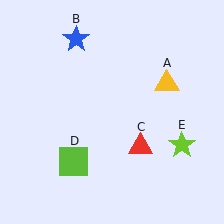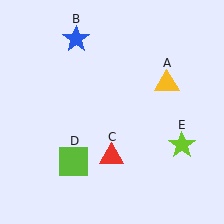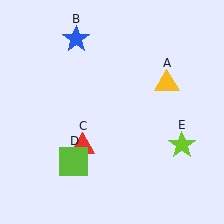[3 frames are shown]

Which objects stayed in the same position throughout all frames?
Yellow triangle (object A) and blue star (object B) and lime square (object D) and lime star (object E) remained stationary.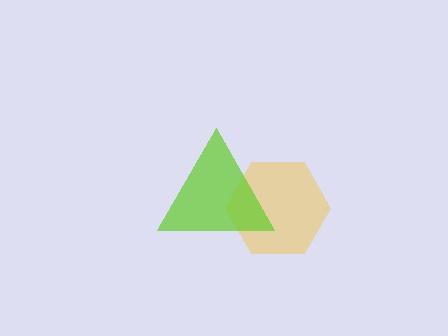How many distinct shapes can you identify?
There are 2 distinct shapes: a yellow hexagon, a lime triangle.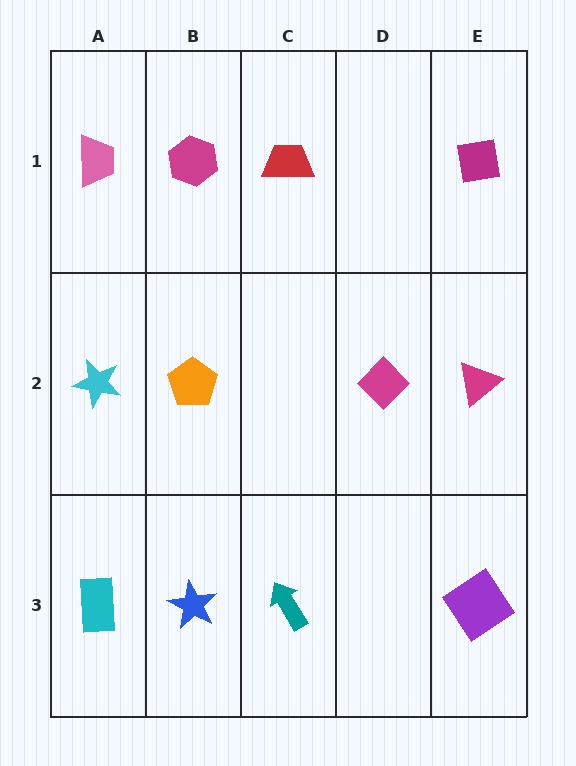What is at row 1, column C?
A red trapezoid.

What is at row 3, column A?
A cyan rectangle.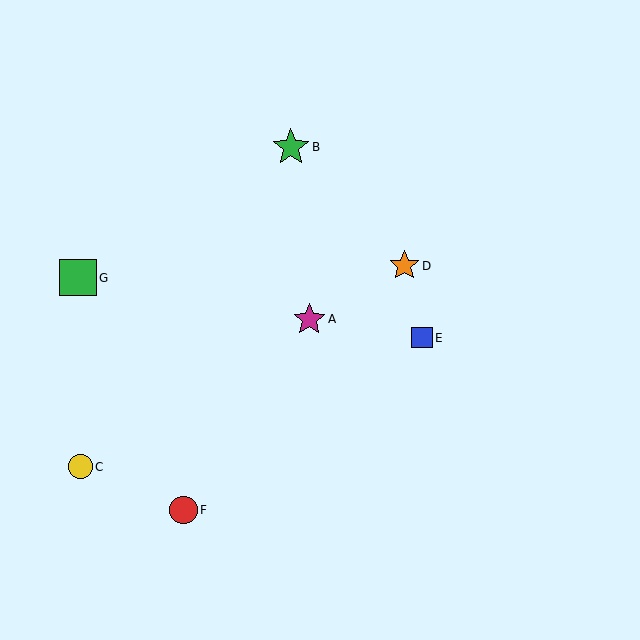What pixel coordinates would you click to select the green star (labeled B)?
Click at (291, 147) to select the green star B.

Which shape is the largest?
The green star (labeled B) is the largest.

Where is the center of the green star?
The center of the green star is at (291, 147).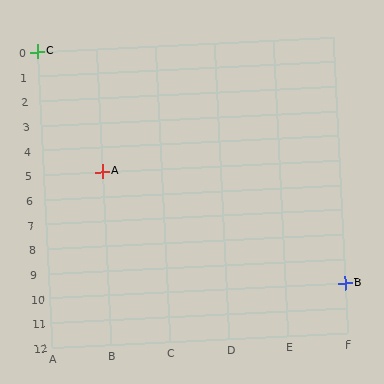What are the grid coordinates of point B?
Point B is at grid coordinates (F, 10).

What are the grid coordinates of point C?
Point C is at grid coordinates (A, 0).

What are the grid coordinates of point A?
Point A is at grid coordinates (B, 5).